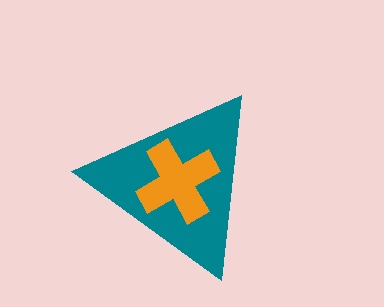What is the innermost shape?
The orange cross.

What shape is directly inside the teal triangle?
The orange cross.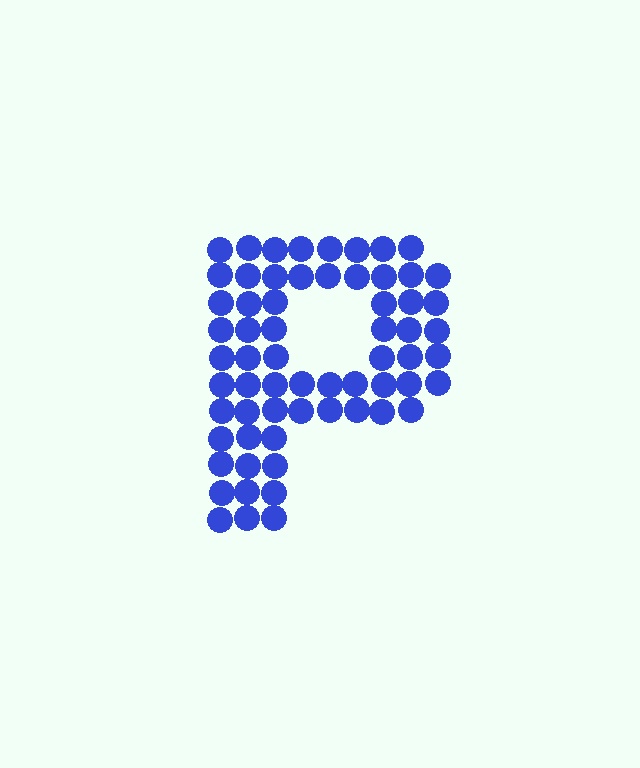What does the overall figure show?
The overall figure shows the letter P.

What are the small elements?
The small elements are circles.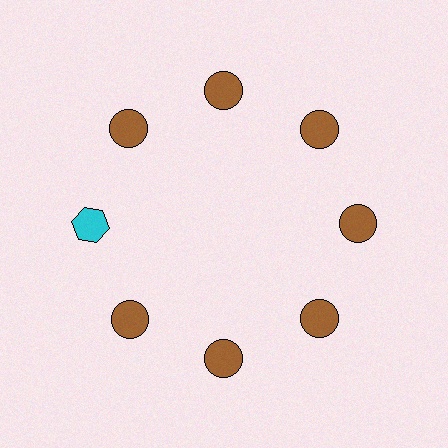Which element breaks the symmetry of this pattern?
The cyan hexagon at roughly the 9 o'clock position breaks the symmetry. All other shapes are brown circles.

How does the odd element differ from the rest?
It differs in both color (cyan instead of brown) and shape (hexagon instead of circle).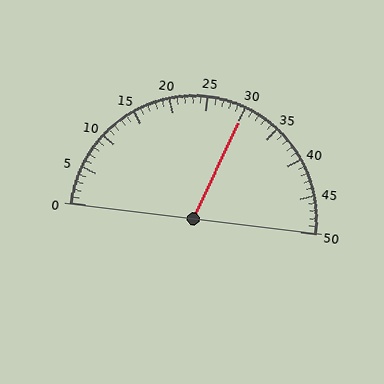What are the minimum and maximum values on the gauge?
The gauge ranges from 0 to 50.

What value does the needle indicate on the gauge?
The needle indicates approximately 30.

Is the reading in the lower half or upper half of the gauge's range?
The reading is in the upper half of the range (0 to 50).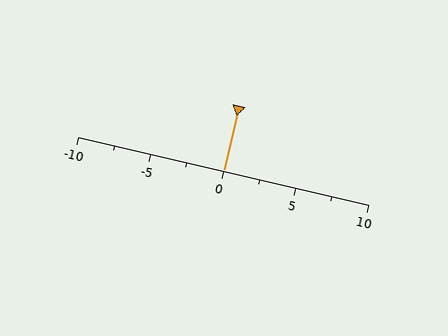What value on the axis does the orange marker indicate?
The marker indicates approximately 0.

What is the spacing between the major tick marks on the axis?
The major ticks are spaced 5 apart.